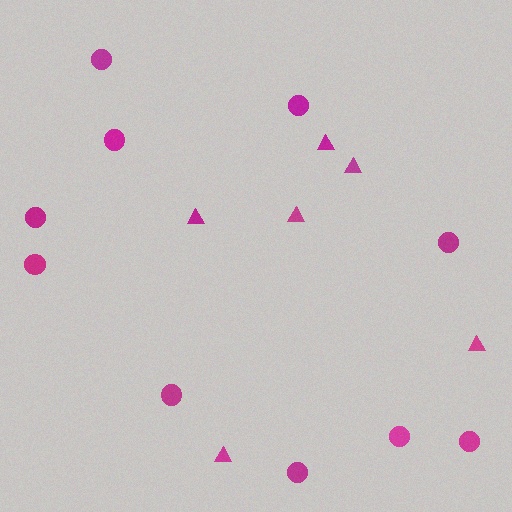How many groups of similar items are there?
There are 2 groups: one group of circles (10) and one group of triangles (6).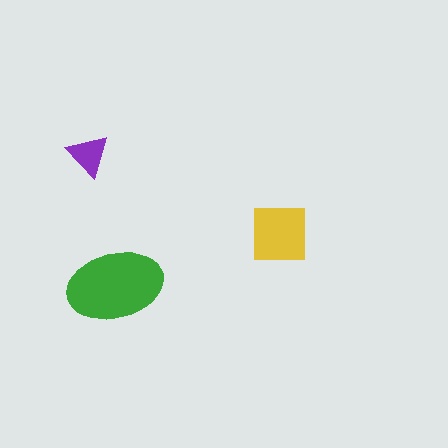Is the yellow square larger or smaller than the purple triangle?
Larger.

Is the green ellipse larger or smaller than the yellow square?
Larger.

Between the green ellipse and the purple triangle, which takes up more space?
The green ellipse.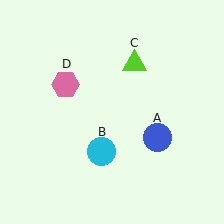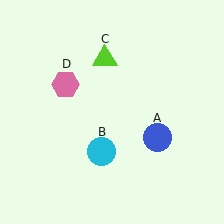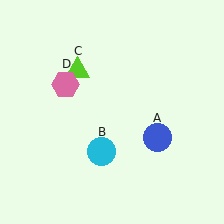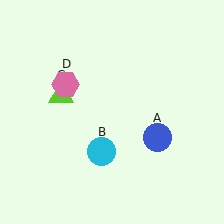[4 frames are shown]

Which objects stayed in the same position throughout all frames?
Blue circle (object A) and cyan circle (object B) and pink hexagon (object D) remained stationary.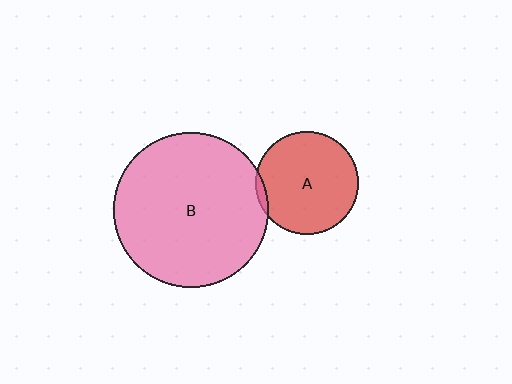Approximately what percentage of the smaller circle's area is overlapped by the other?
Approximately 5%.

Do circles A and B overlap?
Yes.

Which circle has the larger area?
Circle B (pink).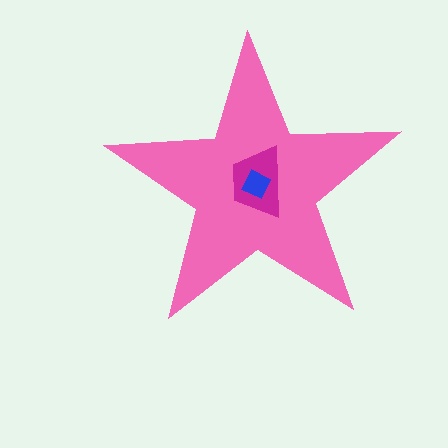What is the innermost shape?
The blue diamond.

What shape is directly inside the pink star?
The magenta trapezoid.